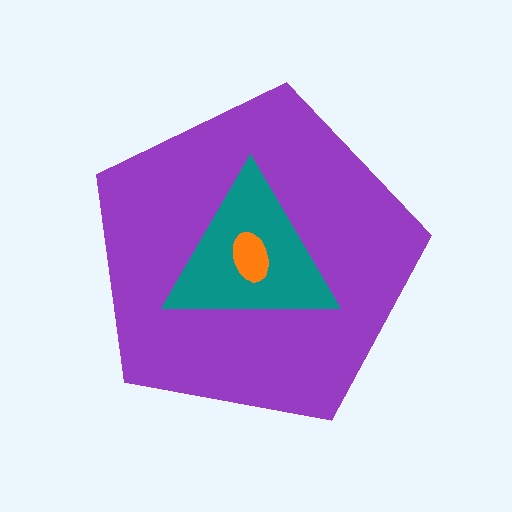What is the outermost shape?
The purple pentagon.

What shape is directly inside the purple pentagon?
The teal triangle.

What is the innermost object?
The orange ellipse.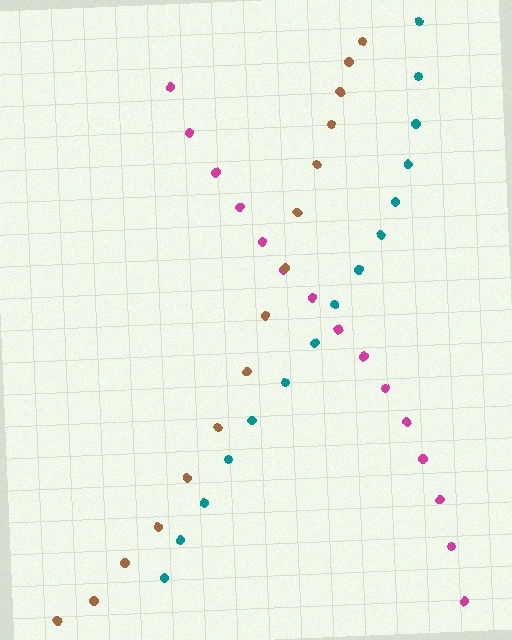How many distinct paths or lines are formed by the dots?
There are 3 distinct paths.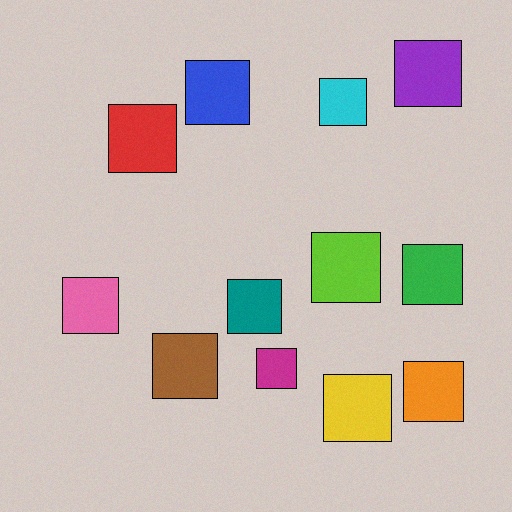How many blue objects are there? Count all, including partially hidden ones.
There is 1 blue object.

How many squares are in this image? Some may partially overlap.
There are 12 squares.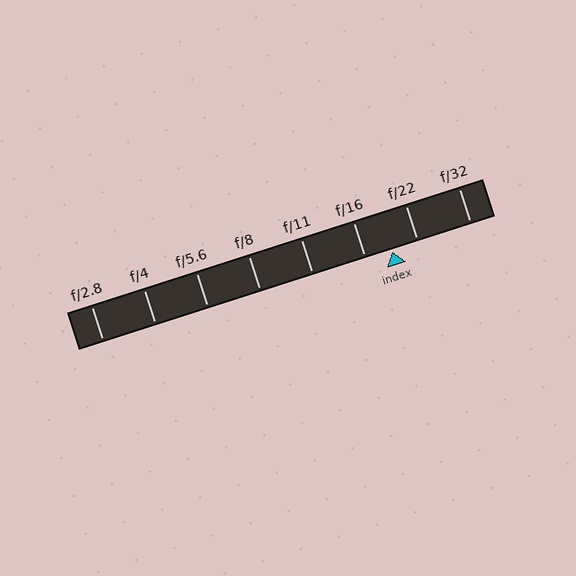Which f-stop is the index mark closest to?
The index mark is closest to f/16.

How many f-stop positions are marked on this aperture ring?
There are 8 f-stop positions marked.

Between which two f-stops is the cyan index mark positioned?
The index mark is between f/16 and f/22.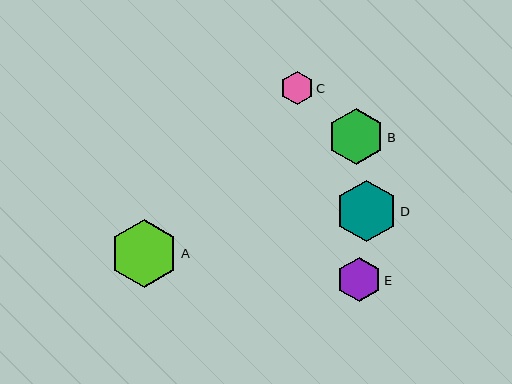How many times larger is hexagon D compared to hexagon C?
Hexagon D is approximately 1.9 times the size of hexagon C.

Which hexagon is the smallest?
Hexagon C is the smallest with a size of approximately 33 pixels.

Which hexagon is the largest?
Hexagon A is the largest with a size of approximately 68 pixels.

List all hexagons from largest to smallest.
From largest to smallest: A, D, B, E, C.